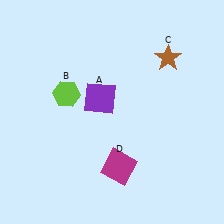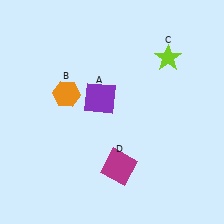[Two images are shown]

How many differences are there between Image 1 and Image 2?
There are 2 differences between the two images.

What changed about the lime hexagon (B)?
In Image 1, B is lime. In Image 2, it changed to orange.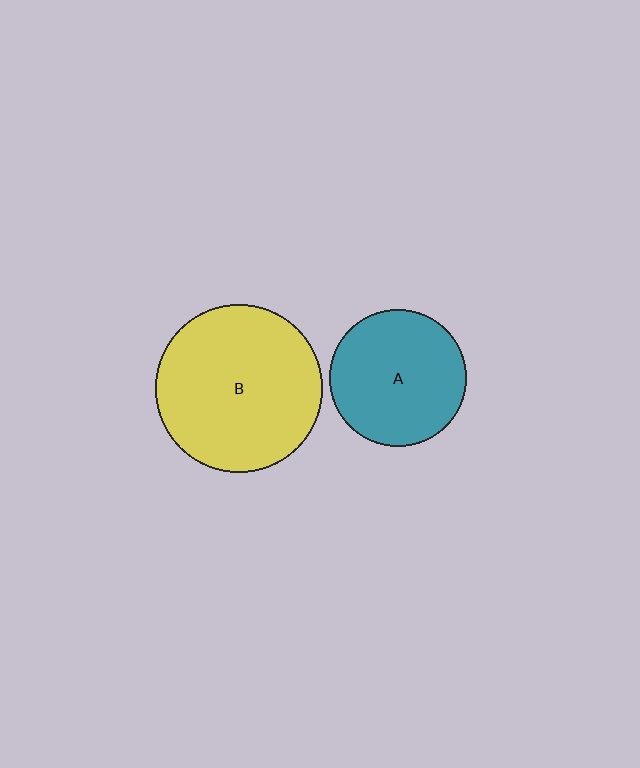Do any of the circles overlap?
No, none of the circles overlap.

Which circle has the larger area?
Circle B (yellow).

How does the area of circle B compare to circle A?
Approximately 1.5 times.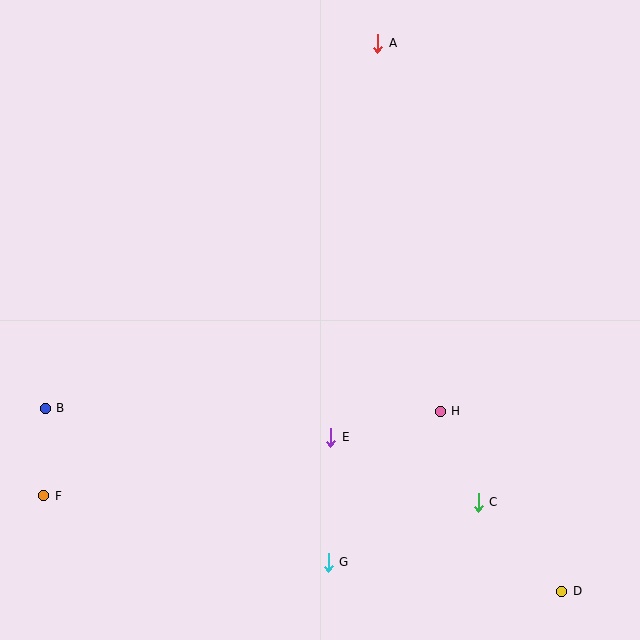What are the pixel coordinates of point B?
Point B is at (45, 408).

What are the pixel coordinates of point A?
Point A is at (378, 43).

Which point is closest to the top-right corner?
Point A is closest to the top-right corner.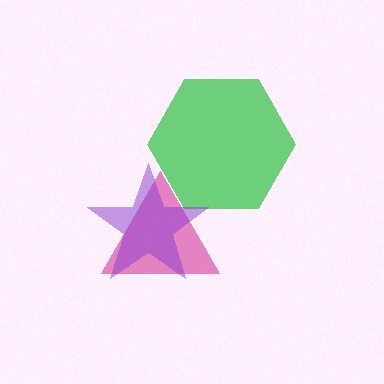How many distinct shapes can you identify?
There are 3 distinct shapes: a green hexagon, a magenta triangle, a purple star.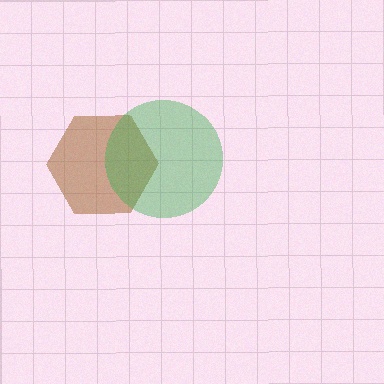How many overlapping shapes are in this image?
There are 2 overlapping shapes in the image.